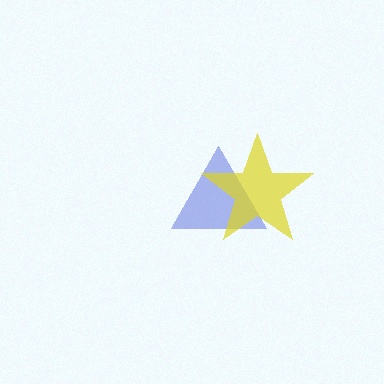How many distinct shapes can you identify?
There are 2 distinct shapes: a blue triangle, a yellow star.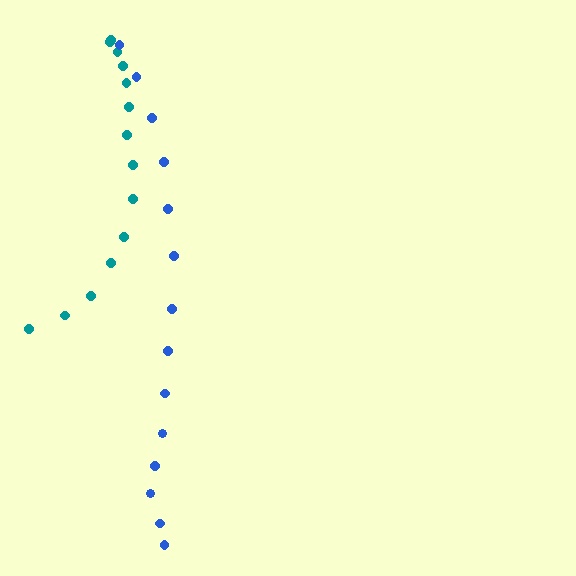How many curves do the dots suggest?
There are 2 distinct paths.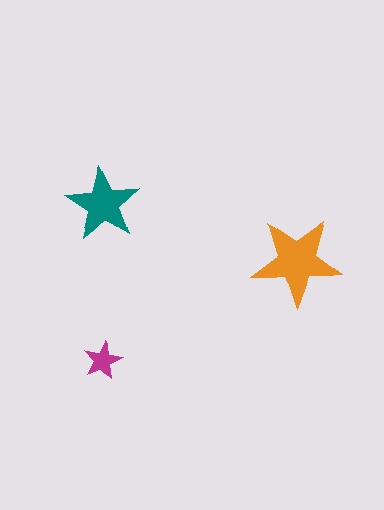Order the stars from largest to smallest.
the orange one, the teal one, the magenta one.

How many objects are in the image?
There are 3 objects in the image.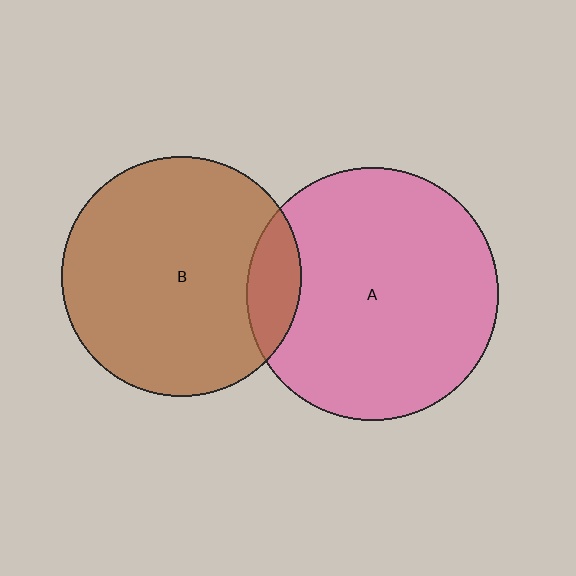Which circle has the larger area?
Circle A (pink).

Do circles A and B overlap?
Yes.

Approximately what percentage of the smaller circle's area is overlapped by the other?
Approximately 15%.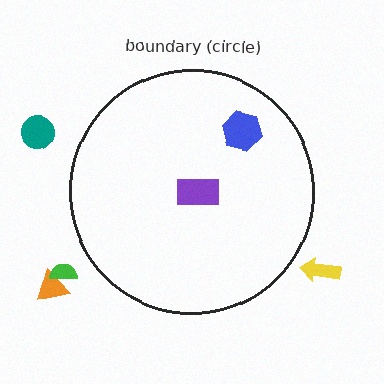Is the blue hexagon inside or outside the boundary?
Inside.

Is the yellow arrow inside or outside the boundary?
Outside.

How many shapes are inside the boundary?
2 inside, 4 outside.